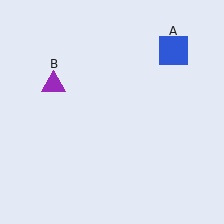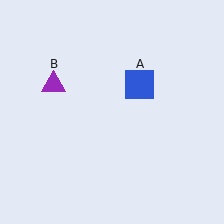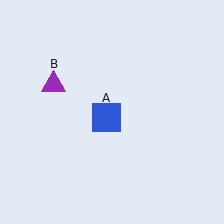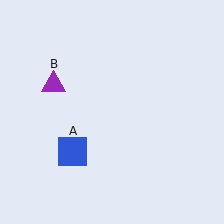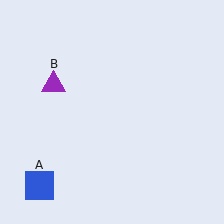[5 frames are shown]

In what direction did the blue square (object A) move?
The blue square (object A) moved down and to the left.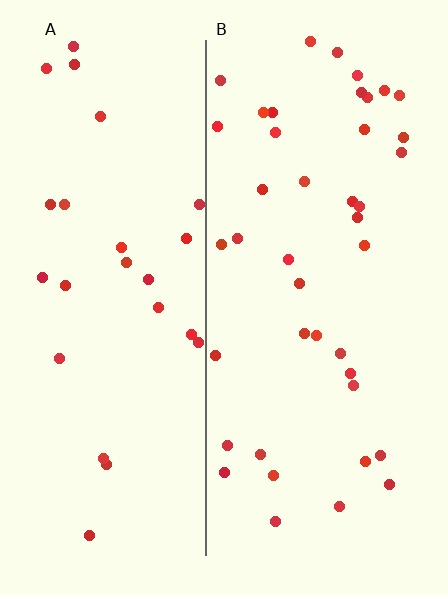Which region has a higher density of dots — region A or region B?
B (the right).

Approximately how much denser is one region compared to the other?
Approximately 1.6× — region B over region A.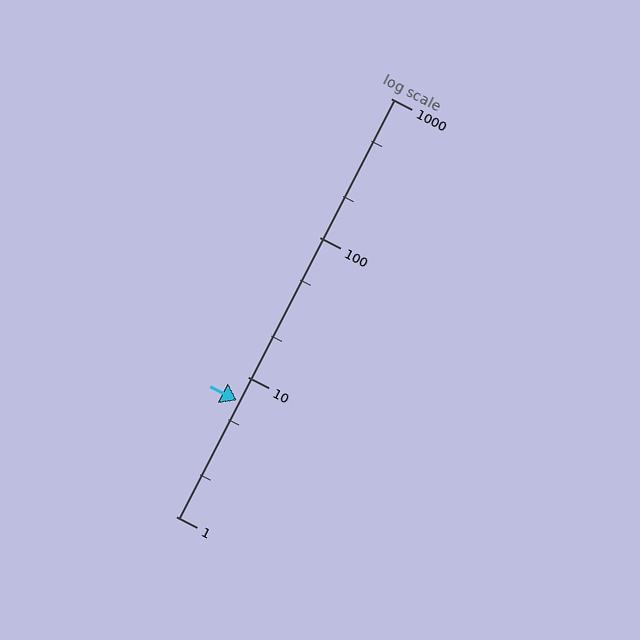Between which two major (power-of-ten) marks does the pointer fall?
The pointer is between 1 and 10.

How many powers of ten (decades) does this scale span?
The scale spans 3 decades, from 1 to 1000.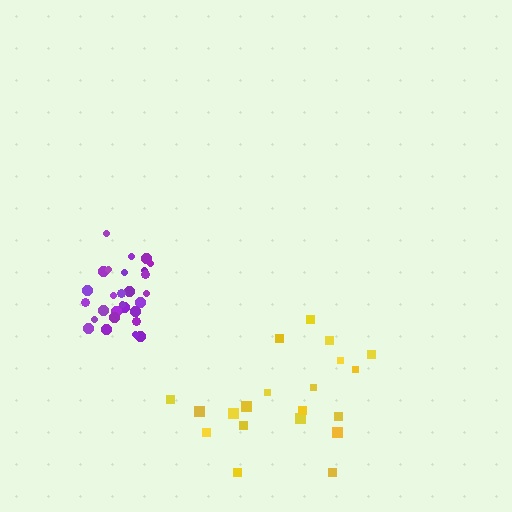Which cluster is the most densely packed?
Purple.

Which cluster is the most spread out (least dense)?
Yellow.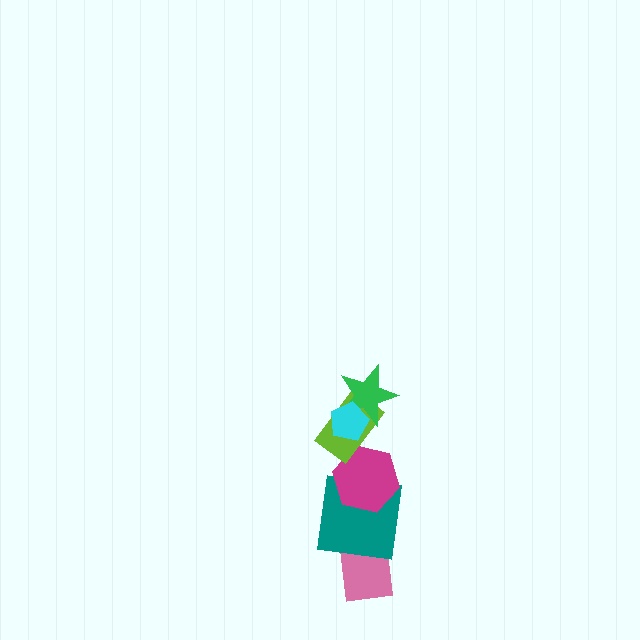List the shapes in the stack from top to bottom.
From top to bottom: the cyan pentagon, the green star, the lime rectangle, the magenta hexagon, the teal square, the pink rectangle.